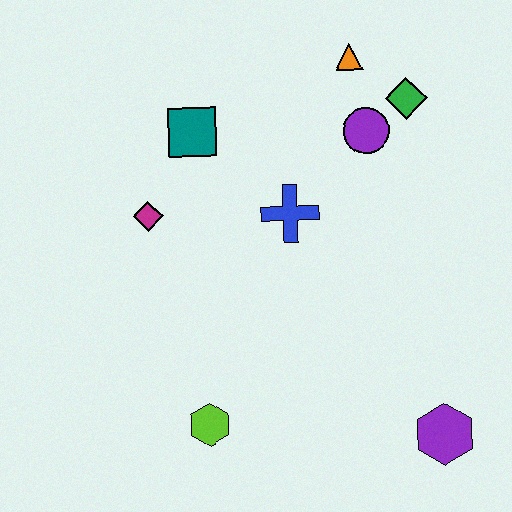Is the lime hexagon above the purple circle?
No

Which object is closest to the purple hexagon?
The lime hexagon is closest to the purple hexagon.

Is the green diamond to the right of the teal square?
Yes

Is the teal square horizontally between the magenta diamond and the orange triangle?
Yes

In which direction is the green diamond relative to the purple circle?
The green diamond is to the right of the purple circle.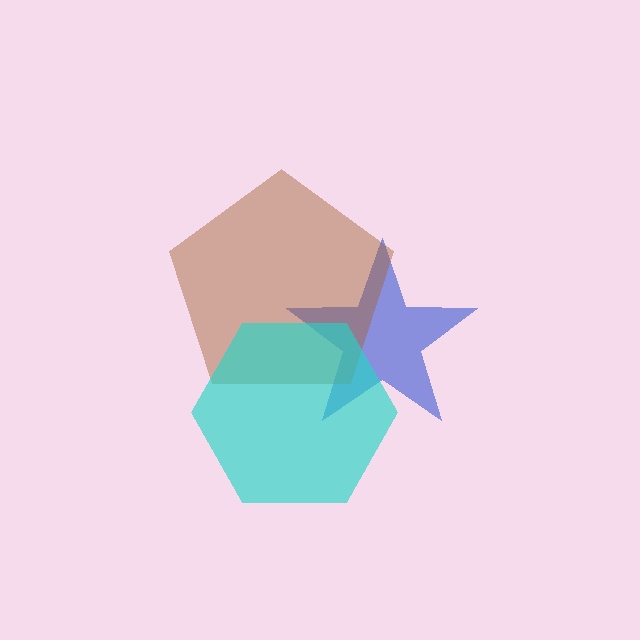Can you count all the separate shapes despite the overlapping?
Yes, there are 3 separate shapes.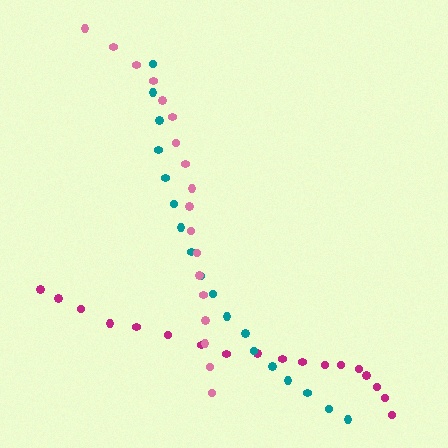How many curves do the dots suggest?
There are 3 distinct paths.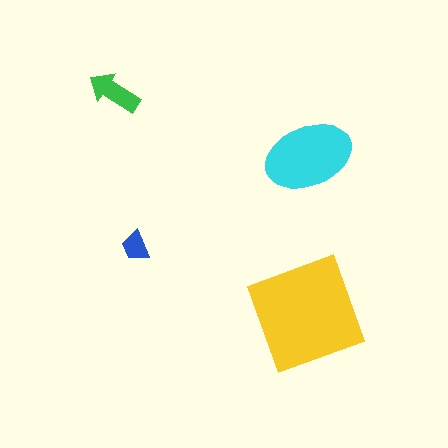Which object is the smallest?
The blue trapezoid.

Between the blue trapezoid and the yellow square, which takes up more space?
The yellow square.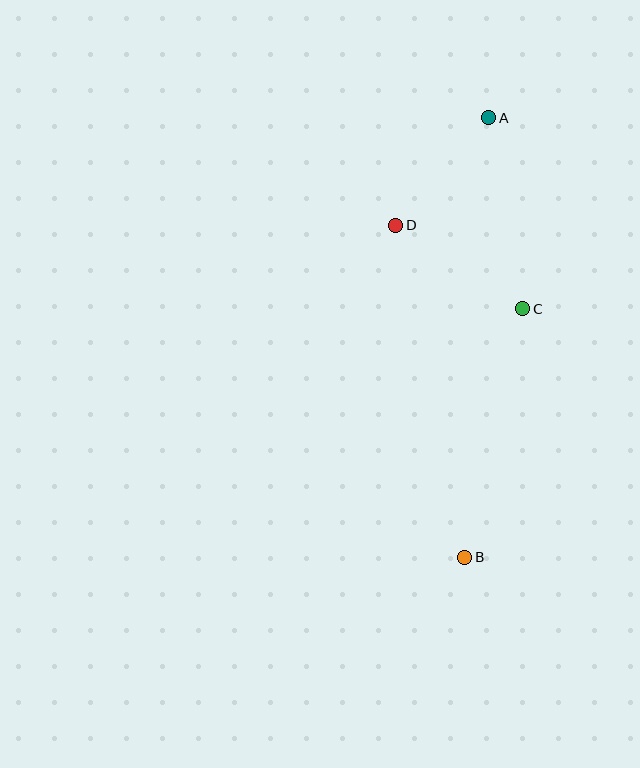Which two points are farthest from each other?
Points A and B are farthest from each other.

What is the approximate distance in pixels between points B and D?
The distance between B and D is approximately 339 pixels.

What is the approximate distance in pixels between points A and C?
The distance between A and C is approximately 194 pixels.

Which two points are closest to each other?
Points A and D are closest to each other.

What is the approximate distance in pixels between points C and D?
The distance between C and D is approximately 152 pixels.